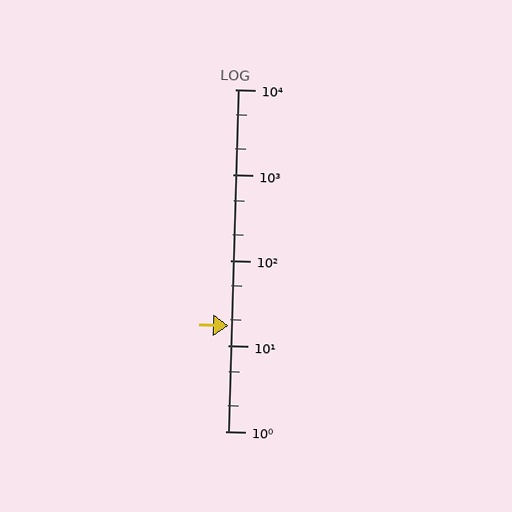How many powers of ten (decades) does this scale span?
The scale spans 4 decades, from 1 to 10000.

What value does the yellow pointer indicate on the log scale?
The pointer indicates approximately 17.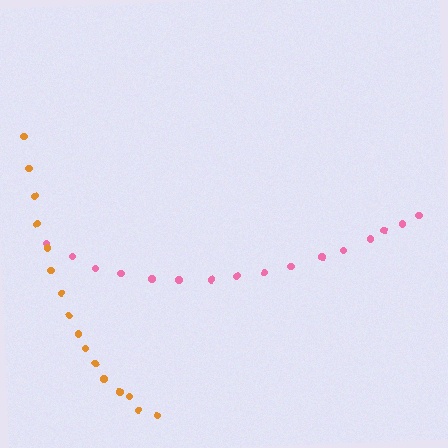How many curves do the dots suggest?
There are 2 distinct paths.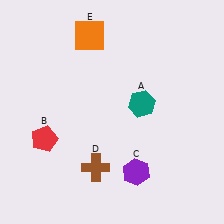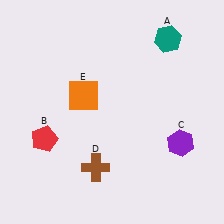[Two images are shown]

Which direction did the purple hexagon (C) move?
The purple hexagon (C) moved right.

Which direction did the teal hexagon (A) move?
The teal hexagon (A) moved up.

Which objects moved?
The objects that moved are: the teal hexagon (A), the purple hexagon (C), the orange square (E).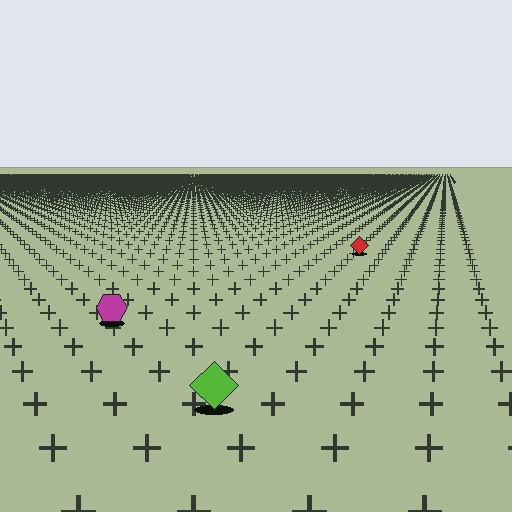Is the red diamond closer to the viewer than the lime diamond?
No. The lime diamond is closer — you can tell from the texture gradient: the ground texture is coarser near it.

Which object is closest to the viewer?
The lime diamond is closest. The texture marks near it are larger and more spread out.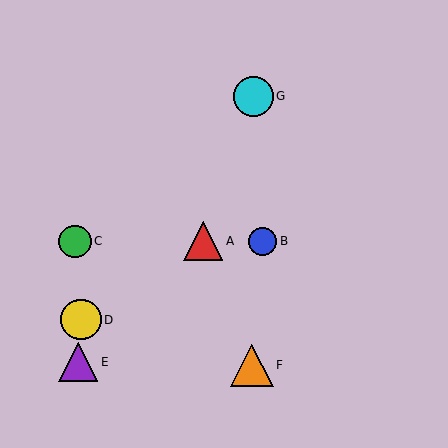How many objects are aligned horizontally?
3 objects (A, B, C) are aligned horizontally.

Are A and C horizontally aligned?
Yes, both are at y≈241.